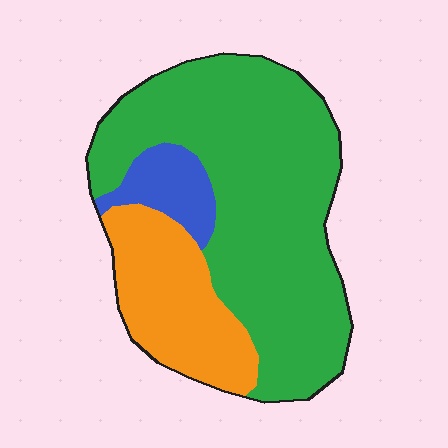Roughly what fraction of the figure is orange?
Orange covers around 25% of the figure.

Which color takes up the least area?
Blue, at roughly 10%.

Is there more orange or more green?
Green.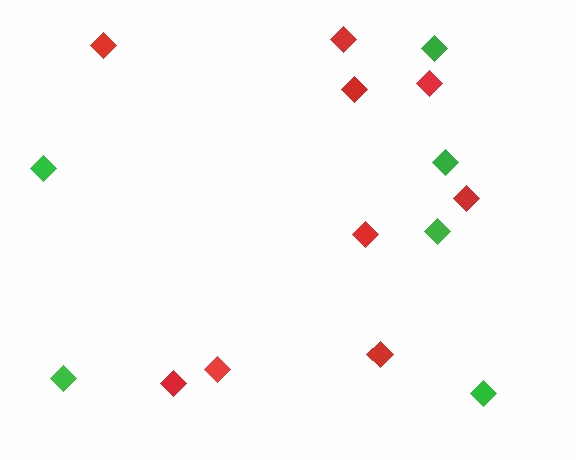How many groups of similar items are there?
There are 2 groups: one group of green diamonds (6) and one group of red diamonds (9).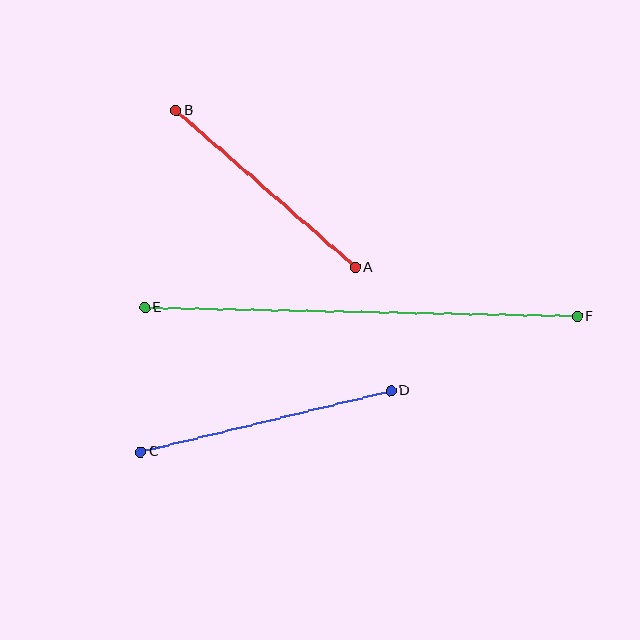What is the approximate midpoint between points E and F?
The midpoint is at approximately (361, 312) pixels.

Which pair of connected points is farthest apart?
Points E and F are farthest apart.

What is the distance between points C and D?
The distance is approximately 258 pixels.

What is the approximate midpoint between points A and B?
The midpoint is at approximately (266, 189) pixels.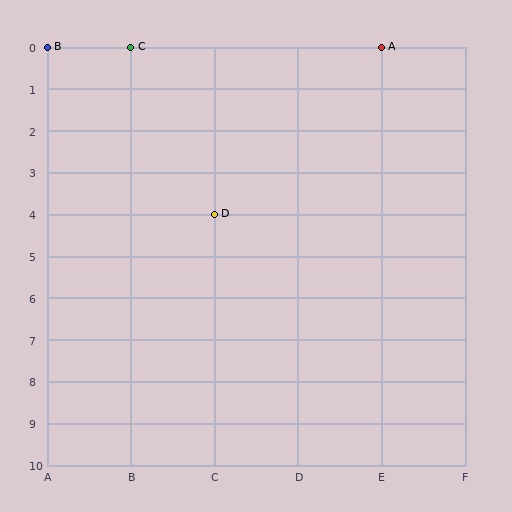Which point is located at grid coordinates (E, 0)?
Point A is at (E, 0).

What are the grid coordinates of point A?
Point A is at grid coordinates (E, 0).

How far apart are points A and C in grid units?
Points A and C are 3 columns apart.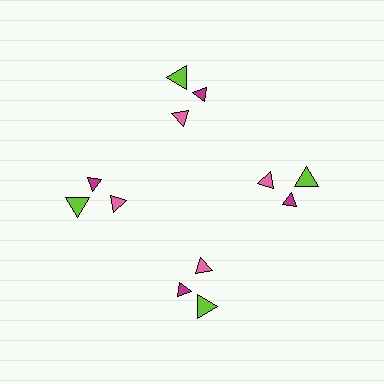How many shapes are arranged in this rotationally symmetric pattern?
There are 12 shapes, arranged in 4 groups of 3.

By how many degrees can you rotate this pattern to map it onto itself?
The pattern maps onto itself every 90 degrees of rotation.